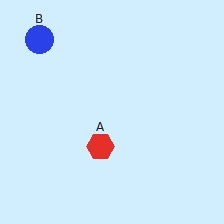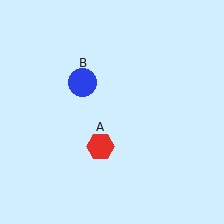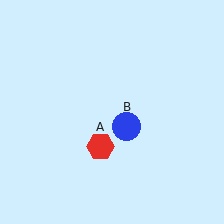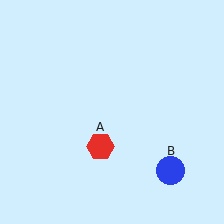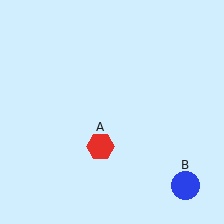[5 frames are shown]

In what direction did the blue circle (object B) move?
The blue circle (object B) moved down and to the right.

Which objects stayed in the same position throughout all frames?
Red hexagon (object A) remained stationary.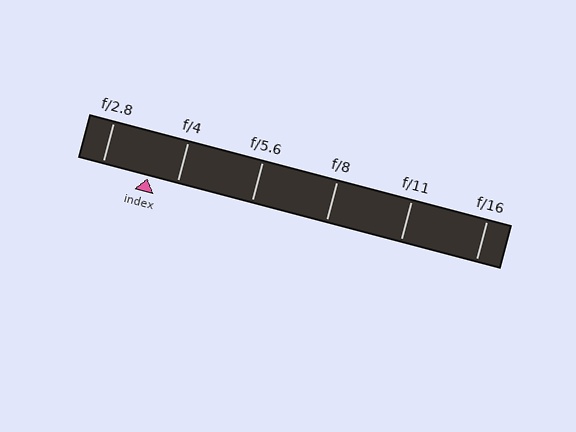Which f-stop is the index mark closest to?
The index mark is closest to f/4.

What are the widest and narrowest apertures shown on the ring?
The widest aperture shown is f/2.8 and the narrowest is f/16.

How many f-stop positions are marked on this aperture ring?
There are 6 f-stop positions marked.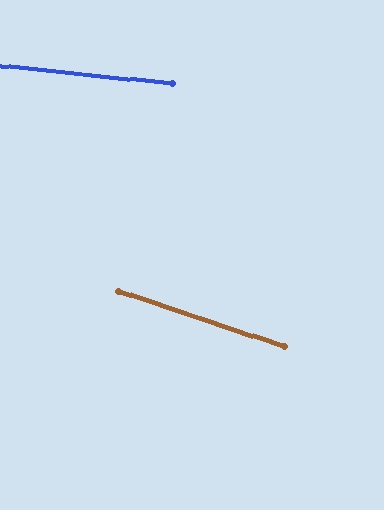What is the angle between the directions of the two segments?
Approximately 13 degrees.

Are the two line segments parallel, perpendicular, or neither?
Neither parallel nor perpendicular — they differ by about 13°.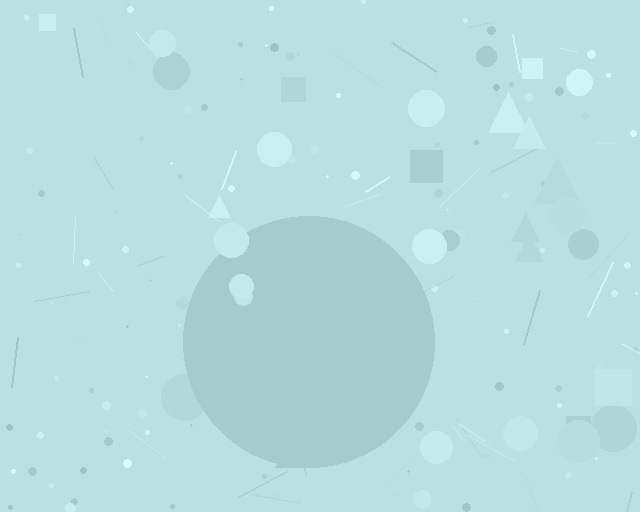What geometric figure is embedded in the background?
A circle is embedded in the background.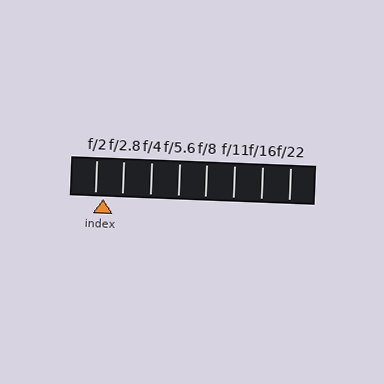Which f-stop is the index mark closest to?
The index mark is closest to f/2.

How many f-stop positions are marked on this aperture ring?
There are 8 f-stop positions marked.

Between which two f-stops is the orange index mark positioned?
The index mark is between f/2 and f/2.8.